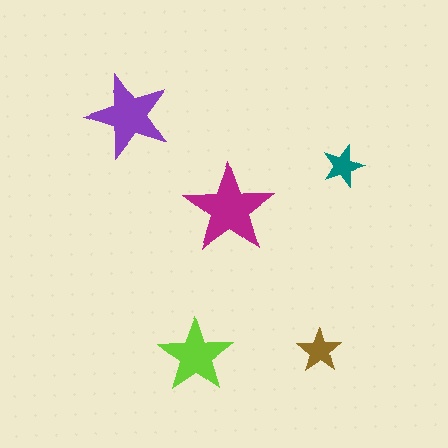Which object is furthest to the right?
The teal star is rightmost.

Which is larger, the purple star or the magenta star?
The magenta one.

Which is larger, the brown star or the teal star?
The brown one.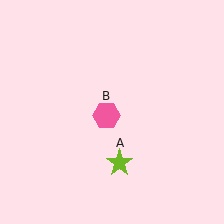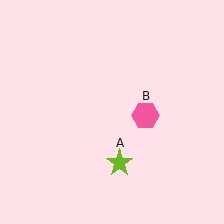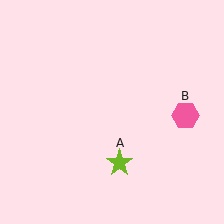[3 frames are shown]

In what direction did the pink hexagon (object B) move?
The pink hexagon (object B) moved right.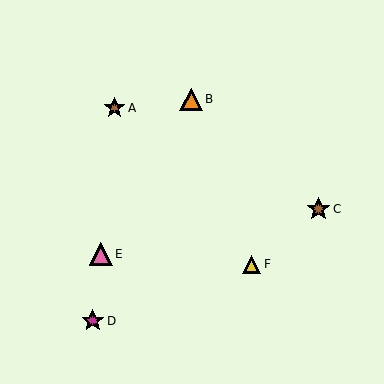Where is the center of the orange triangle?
The center of the orange triangle is at (191, 99).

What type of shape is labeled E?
Shape E is a pink triangle.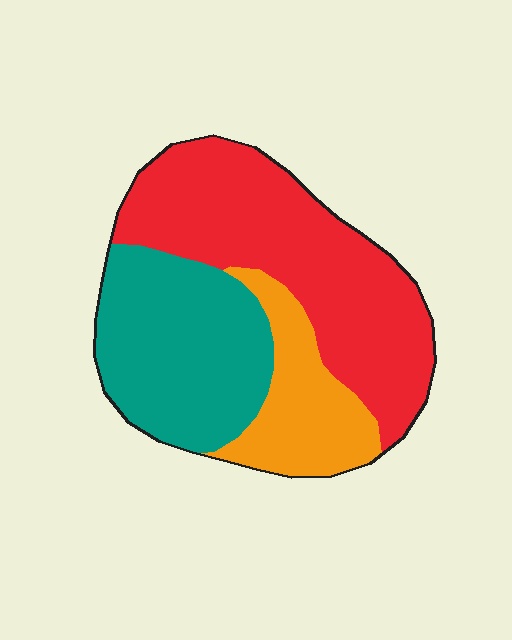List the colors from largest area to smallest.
From largest to smallest: red, teal, orange.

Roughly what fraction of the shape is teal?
Teal covers 34% of the shape.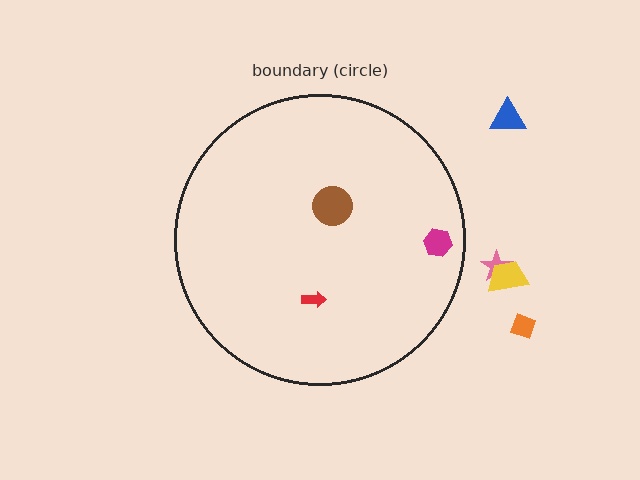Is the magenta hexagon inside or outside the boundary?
Inside.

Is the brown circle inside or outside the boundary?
Inside.